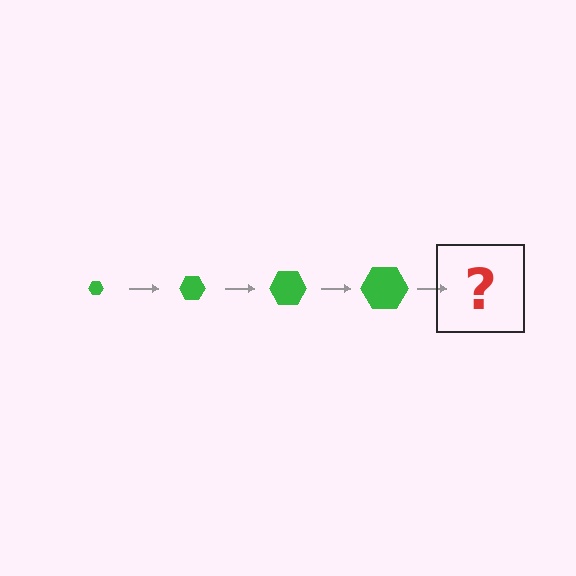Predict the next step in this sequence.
The next step is a green hexagon, larger than the previous one.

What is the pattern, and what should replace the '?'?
The pattern is that the hexagon gets progressively larger each step. The '?' should be a green hexagon, larger than the previous one.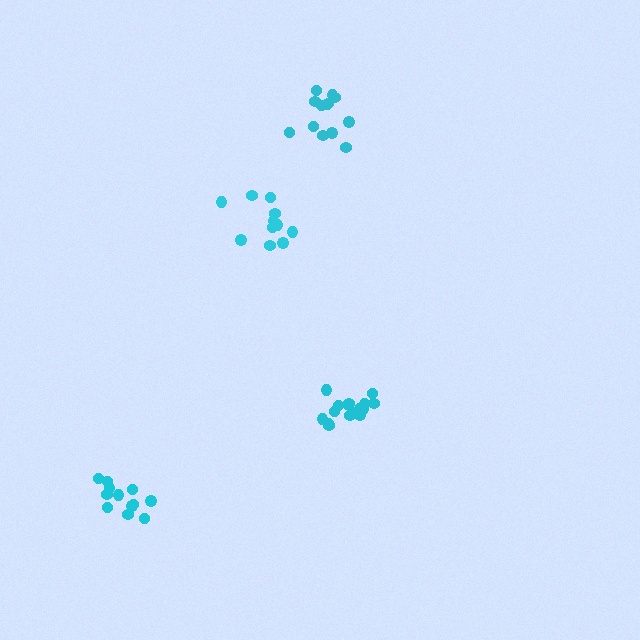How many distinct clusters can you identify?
There are 4 distinct clusters.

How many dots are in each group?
Group 1: 12 dots, Group 2: 12 dots, Group 3: 16 dots, Group 4: 13 dots (53 total).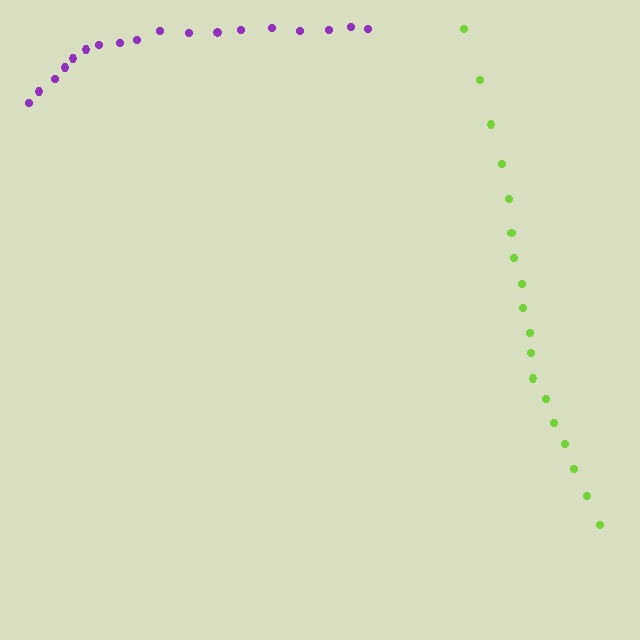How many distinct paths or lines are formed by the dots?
There are 2 distinct paths.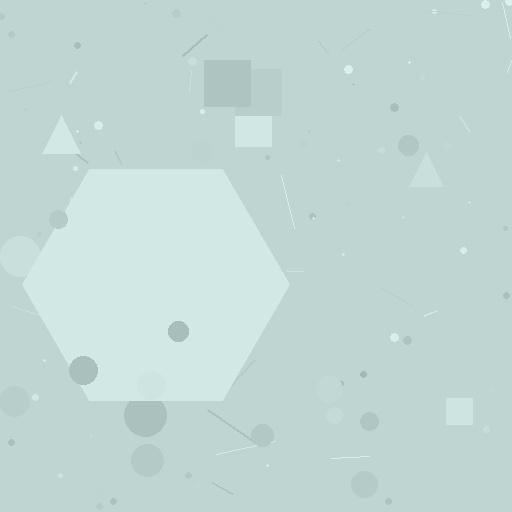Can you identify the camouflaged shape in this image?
The camouflaged shape is a hexagon.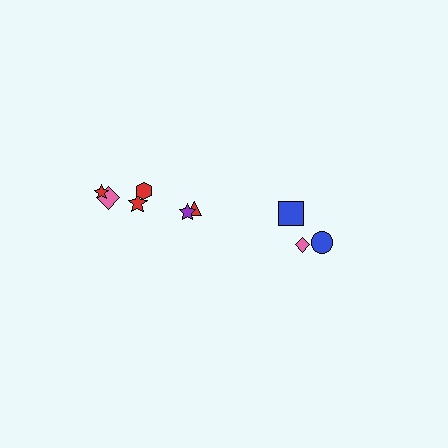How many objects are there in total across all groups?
There are 9 objects.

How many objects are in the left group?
There are 6 objects.